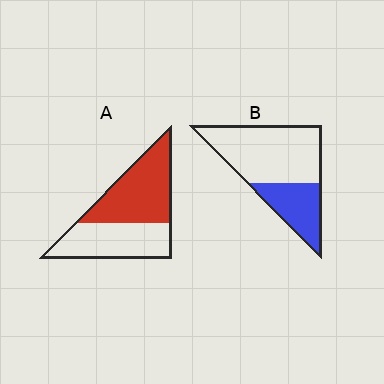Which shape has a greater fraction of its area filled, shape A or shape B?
Shape A.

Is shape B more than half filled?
No.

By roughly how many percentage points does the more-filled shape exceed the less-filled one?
By roughly 20 percentage points (A over B).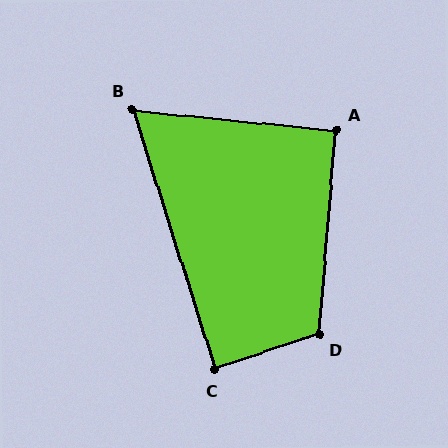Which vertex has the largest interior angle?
D, at approximately 113 degrees.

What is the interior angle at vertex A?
Approximately 91 degrees (approximately right).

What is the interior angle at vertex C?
Approximately 89 degrees (approximately right).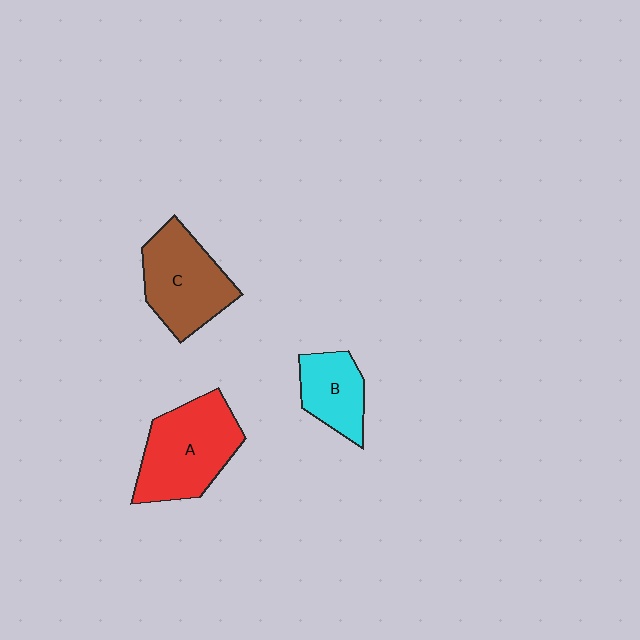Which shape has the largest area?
Shape A (red).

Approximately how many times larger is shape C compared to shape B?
Approximately 1.6 times.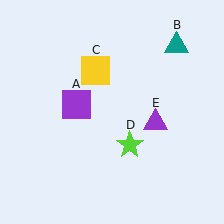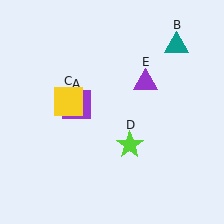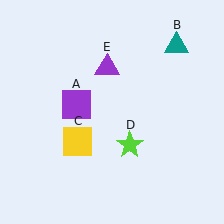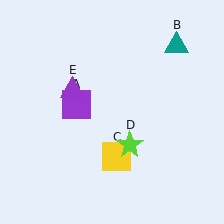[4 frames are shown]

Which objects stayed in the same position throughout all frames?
Purple square (object A) and teal triangle (object B) and lime star (object D) remained stationary.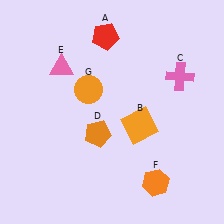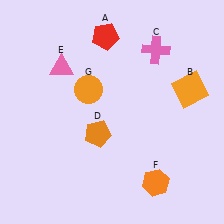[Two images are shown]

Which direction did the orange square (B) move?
The orange square (B) moved right.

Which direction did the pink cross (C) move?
The pink cross (C) moved up.